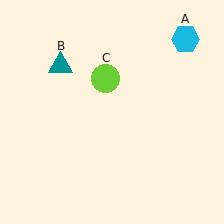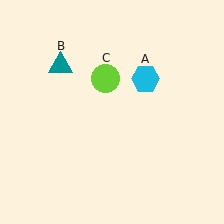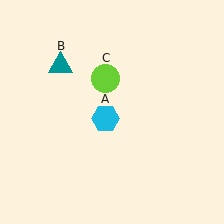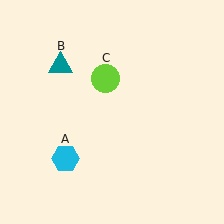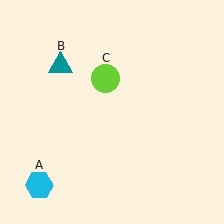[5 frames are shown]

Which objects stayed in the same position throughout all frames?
Teal triangle (object B) and lime circle (object C) remained stationary.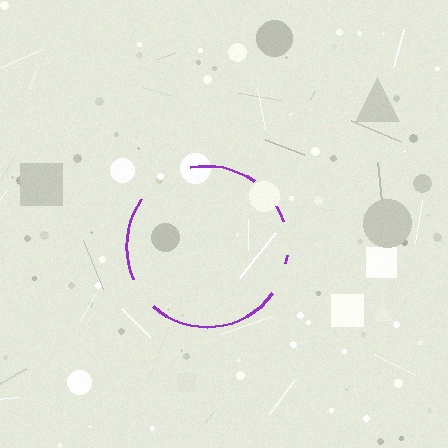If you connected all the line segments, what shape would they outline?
They would outline a circle.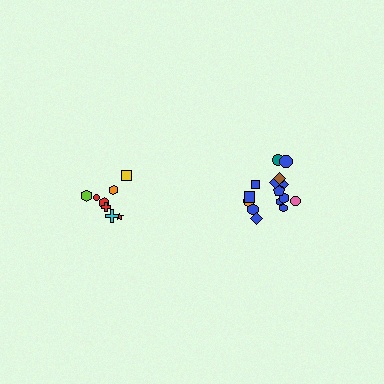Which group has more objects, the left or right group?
The right group.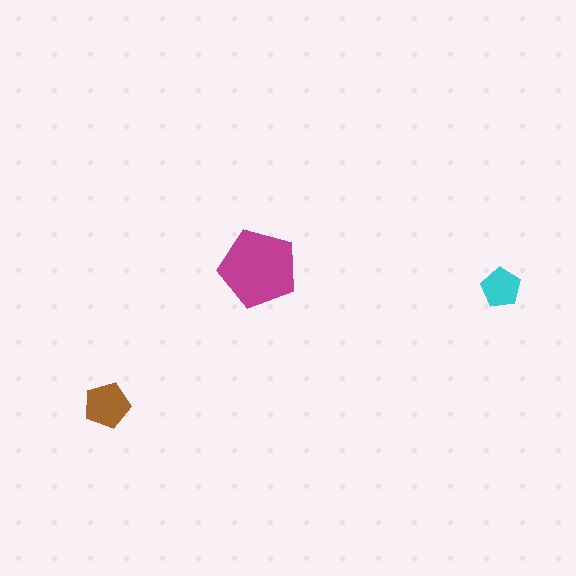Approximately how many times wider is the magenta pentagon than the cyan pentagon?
About 2 times wider.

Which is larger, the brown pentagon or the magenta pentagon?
The magenta one.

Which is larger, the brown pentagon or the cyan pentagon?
The brown one.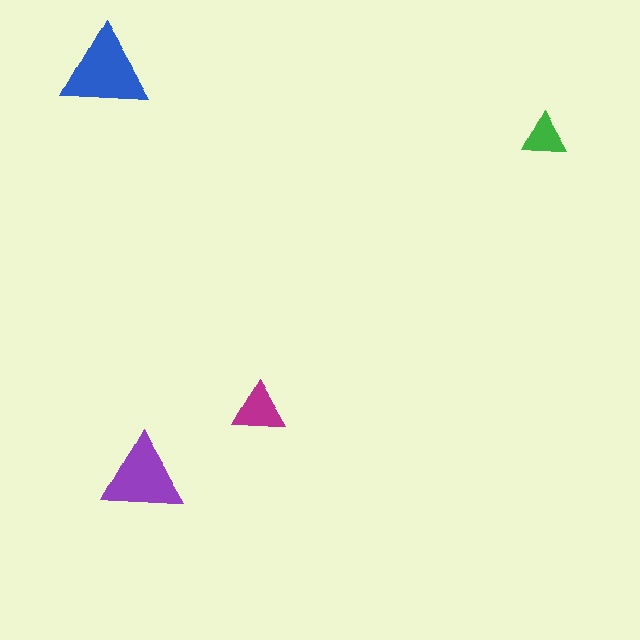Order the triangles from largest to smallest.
the blue one, the purple one, the magenta one, the green one.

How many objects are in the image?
There are 4 objects in the image.